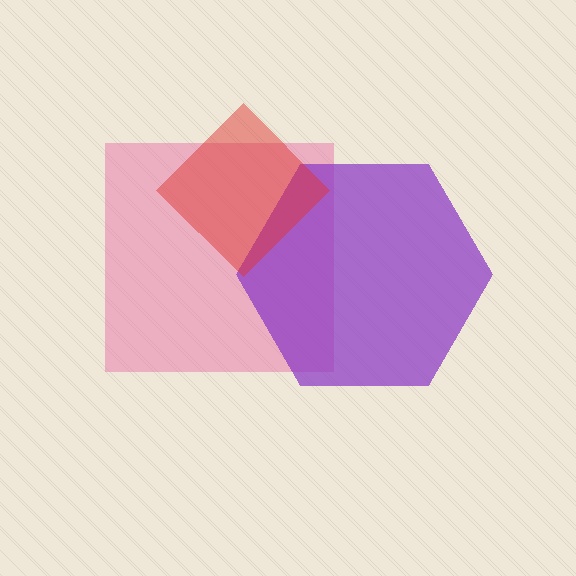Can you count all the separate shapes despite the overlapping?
Yes, there are 3 separate shapes.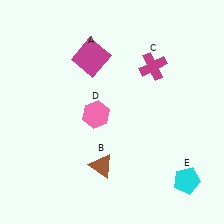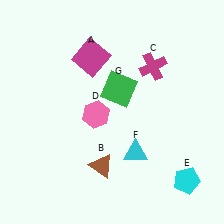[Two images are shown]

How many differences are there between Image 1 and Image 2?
There are 2 differences between the two images.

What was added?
A cyan triangle (F), a green square (G) were added in Image 2.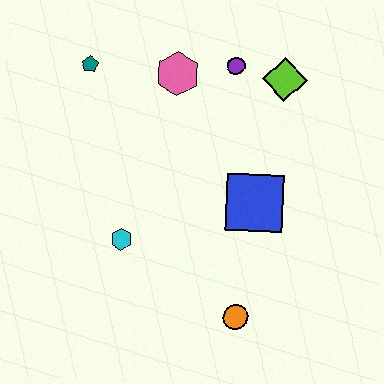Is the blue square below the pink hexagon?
Yes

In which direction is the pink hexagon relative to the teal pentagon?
The pink hexagon is to the right of the teal pentagon.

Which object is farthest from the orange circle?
The teal pentagon is farthest from the orange circle.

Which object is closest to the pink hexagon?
The purple circle is closest to the pink hexagon.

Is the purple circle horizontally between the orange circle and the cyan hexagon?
Yes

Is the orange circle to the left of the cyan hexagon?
No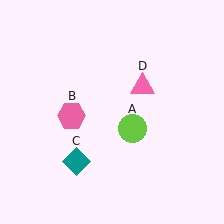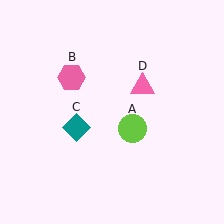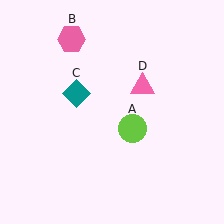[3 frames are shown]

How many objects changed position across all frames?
2 objects changed position: pink hexagon (object B), teal diamond (object C).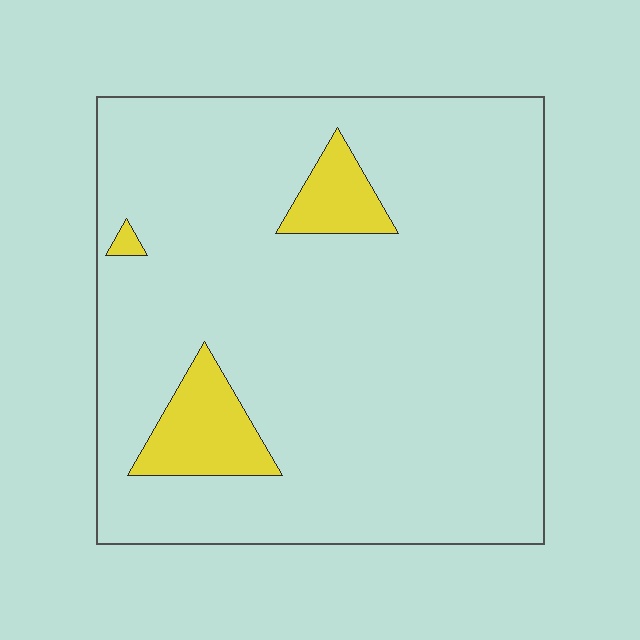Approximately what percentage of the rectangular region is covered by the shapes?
Approximately 10%.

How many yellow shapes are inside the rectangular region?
3.